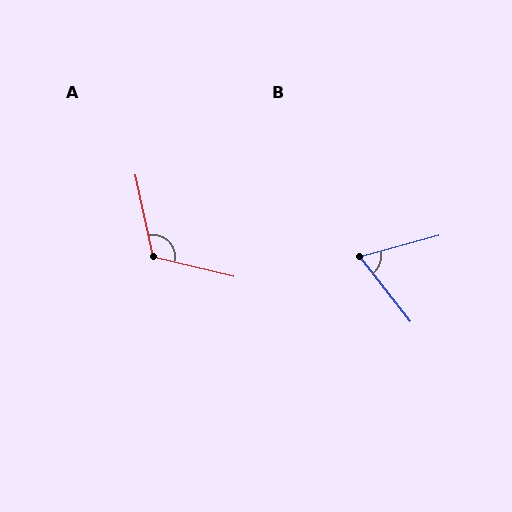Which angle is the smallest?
B, at approximately 67 degrees.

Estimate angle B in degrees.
Approximately 67 degrees.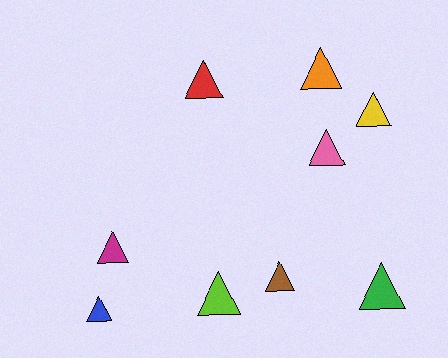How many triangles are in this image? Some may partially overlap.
There are 9 triangles.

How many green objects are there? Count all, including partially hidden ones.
There is 1 green object.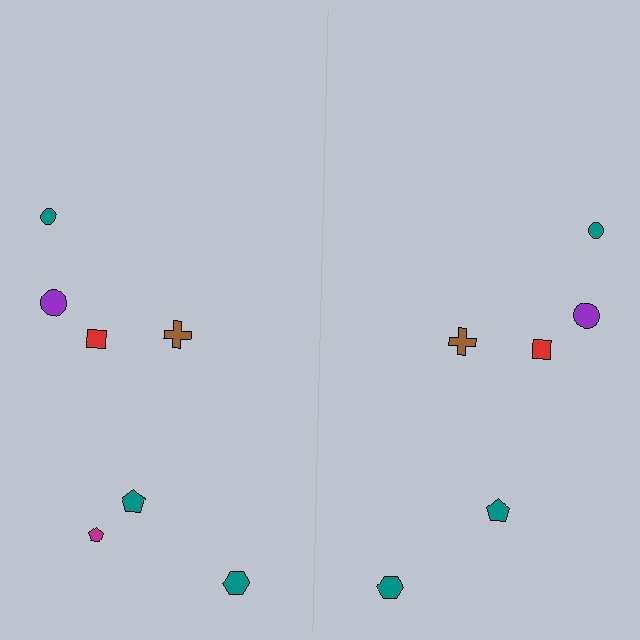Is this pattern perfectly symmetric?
No, the pattern is not perfectly symmetric. A magenta pentagon is missing from the right side.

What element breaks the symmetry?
A magenta pentagon is missing from the right side.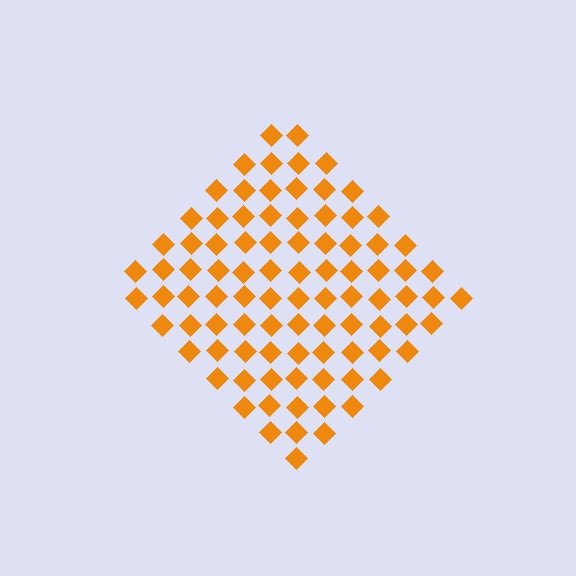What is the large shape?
The large shape is a diamond.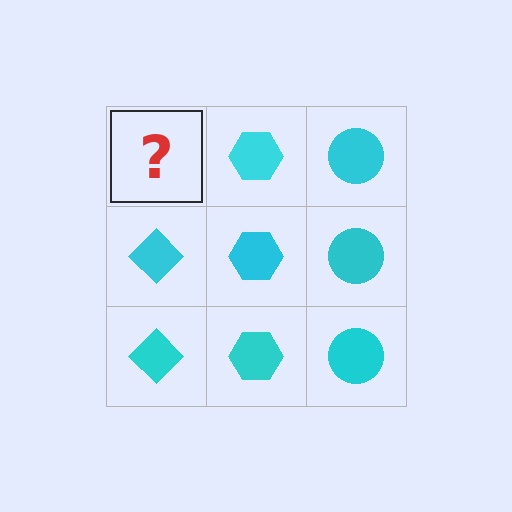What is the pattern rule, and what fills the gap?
The rule is that each column has a consistent shape. The gap should be filled with a cyan diamond.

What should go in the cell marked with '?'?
The missing cell should contain a cyan diamond.